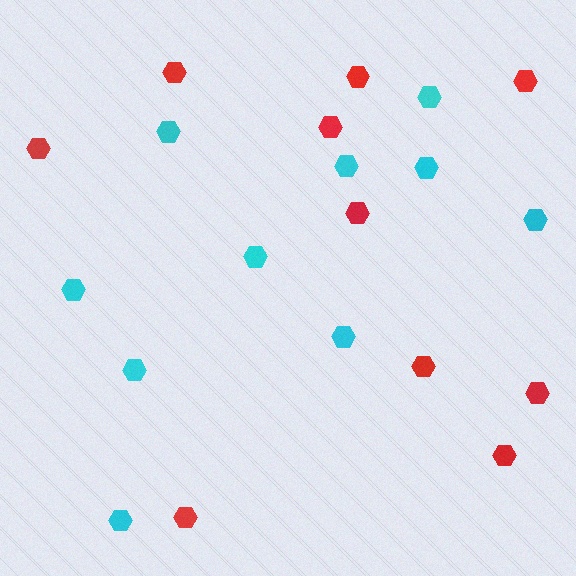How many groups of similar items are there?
There are 2 groups: one group of red hexagons (10) and one group of cyan hexagons (10).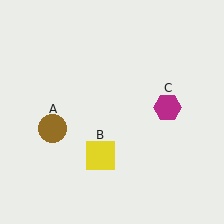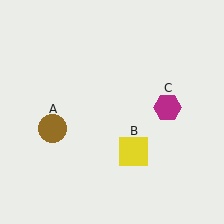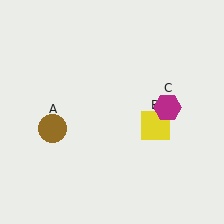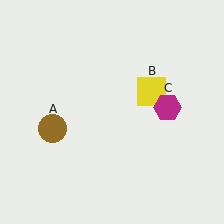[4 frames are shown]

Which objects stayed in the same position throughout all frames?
Brown circle (object A) and magenta hexagon (object C) remained stationary.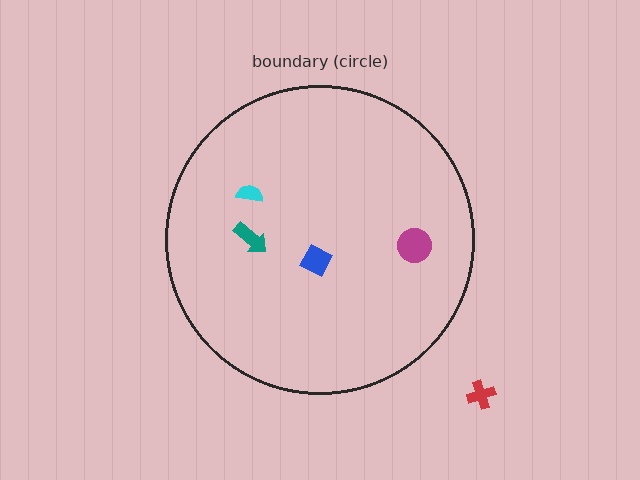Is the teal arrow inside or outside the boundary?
Inside.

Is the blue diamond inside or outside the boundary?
Inside.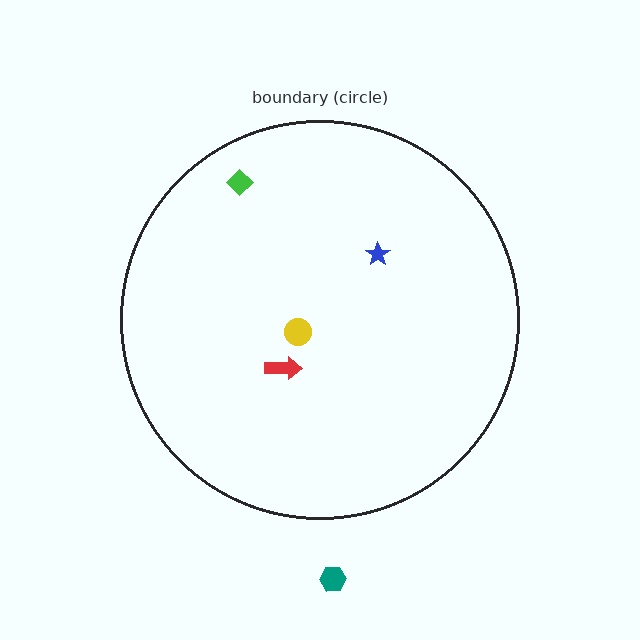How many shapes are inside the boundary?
4 inside, 1 outside.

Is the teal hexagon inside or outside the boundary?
Outside.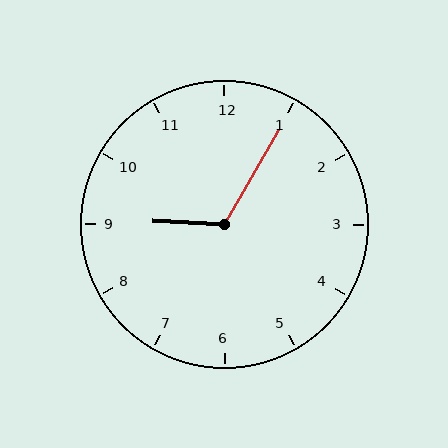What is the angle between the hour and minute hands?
Approximately 118 degrees.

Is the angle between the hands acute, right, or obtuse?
It is obtuse.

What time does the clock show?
9:05.